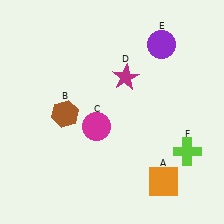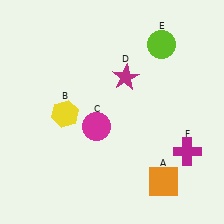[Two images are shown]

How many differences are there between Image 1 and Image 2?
There are 3 differences between the two images.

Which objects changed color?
B changed from brown to yellow. E changed from purple to lime. F changed from lime to magenta.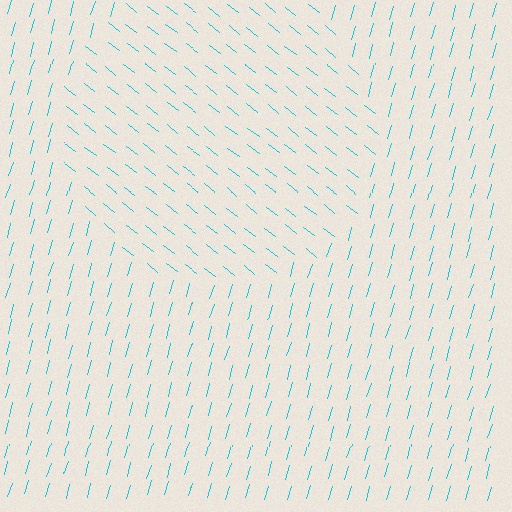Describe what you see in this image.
The image is filled with small cyan line segments. A circle region in the image has lines oriented differently from the surrounding lines, creating a visible texture boundary.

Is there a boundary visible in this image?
Yes, there is a texture boundary formed by a change in line orientation.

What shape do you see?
I see a circle.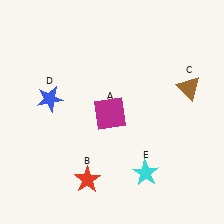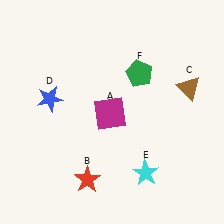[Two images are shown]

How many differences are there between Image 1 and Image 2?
There is 1 difference between the two images.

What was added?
A green pentagon (F) was added in Image 2.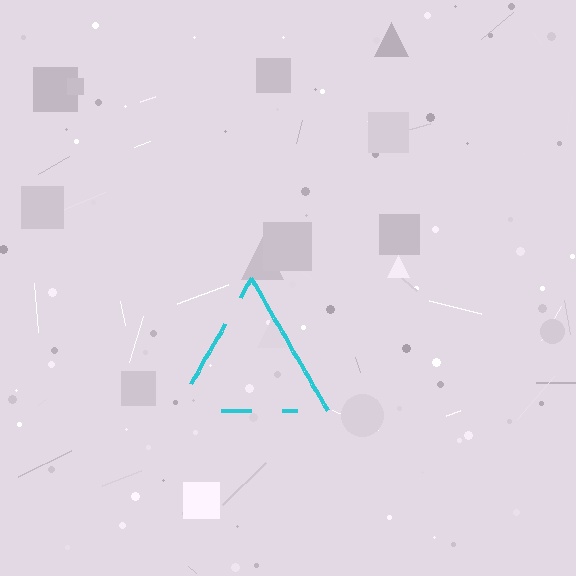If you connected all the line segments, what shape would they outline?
They would outline a triangle.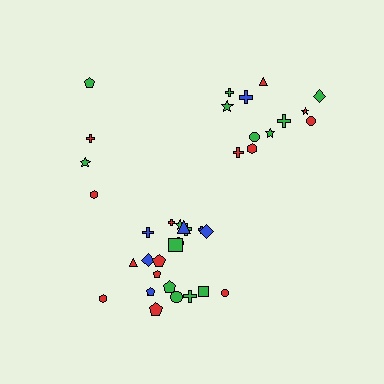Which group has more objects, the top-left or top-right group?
The top-right group.